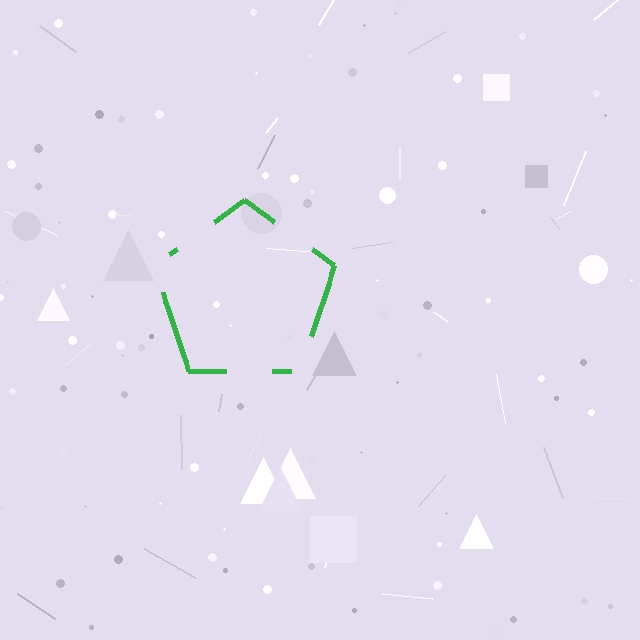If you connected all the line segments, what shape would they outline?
They would outline a pentagon.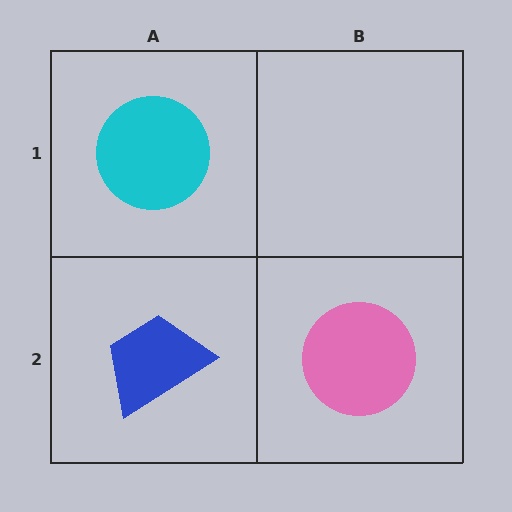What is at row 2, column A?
A blue trapezoid.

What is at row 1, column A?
A cyan circle.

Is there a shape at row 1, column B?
No, that cell is empty.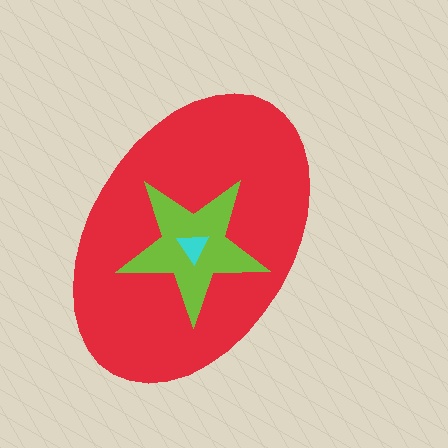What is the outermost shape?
The red ellipse.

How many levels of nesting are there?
3.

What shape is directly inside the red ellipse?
The lime star.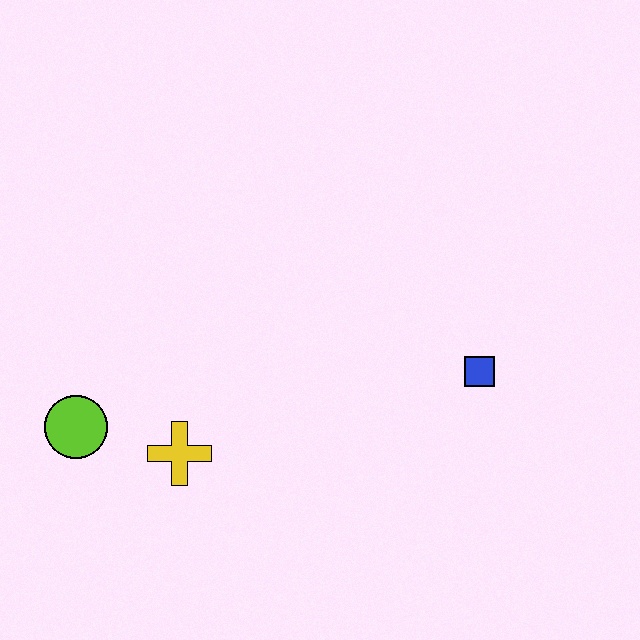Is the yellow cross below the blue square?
Yes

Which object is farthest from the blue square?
The lime circle is farthest from the blue square.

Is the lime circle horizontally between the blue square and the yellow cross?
No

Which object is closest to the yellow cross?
The lime circle is closest to the yellow cross.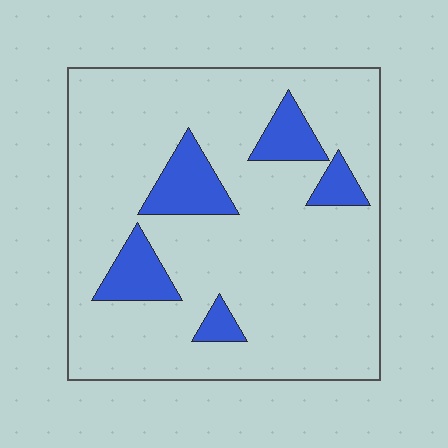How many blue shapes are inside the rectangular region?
5.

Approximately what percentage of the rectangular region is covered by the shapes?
Approximately 15%.